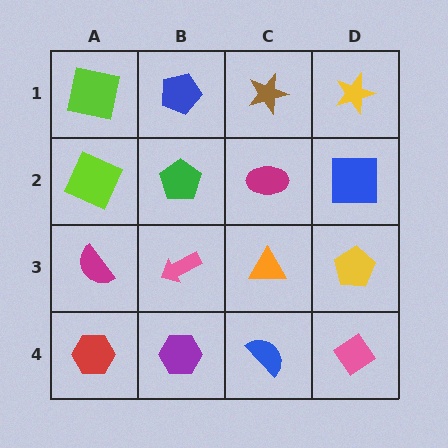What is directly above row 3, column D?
A blue square.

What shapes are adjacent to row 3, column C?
A magenta ellipse (row 2, column C), a blue semicircle (row 4, column C), a pink arrow (row 3, column B), a yellow pentagon (row 3, column D).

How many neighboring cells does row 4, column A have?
2.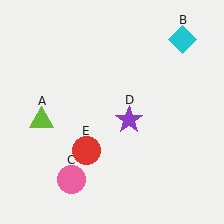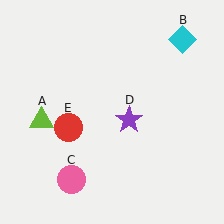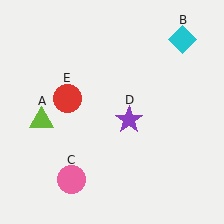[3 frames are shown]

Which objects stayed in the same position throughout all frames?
Lime triangle (object A) and cyan diamond (object B) and pink circle (object C) and purple star (object D) remained stationary.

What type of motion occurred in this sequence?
The red circle (object E) rotated clockwise around the center of the scene.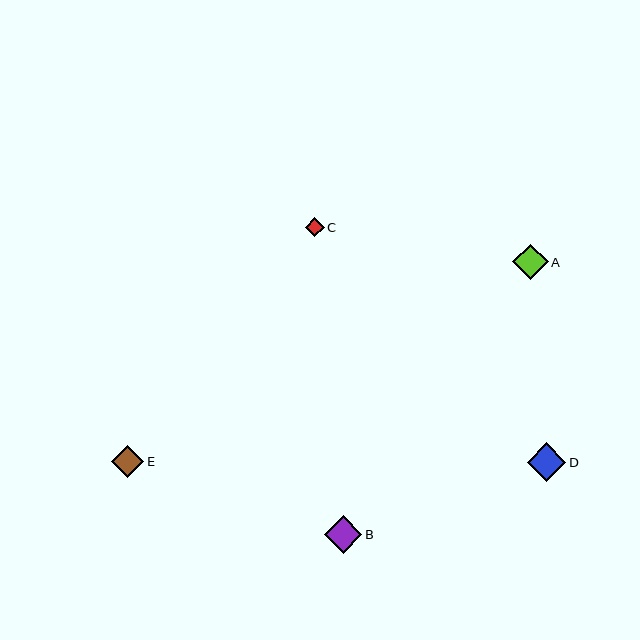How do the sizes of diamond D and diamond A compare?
Diamond D and diamond A are approximately the same size.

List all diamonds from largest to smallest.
From largest to smallest: D, B, A, E, C.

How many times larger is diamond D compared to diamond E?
Diamond D is approximately 1.2 times the size of diamond E.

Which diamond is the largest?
Diamond D is the largest with a size of approximately 39 pixels.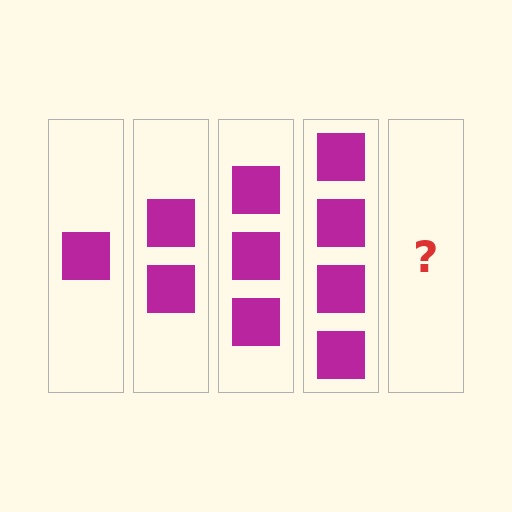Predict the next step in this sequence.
The next step is 5 squares.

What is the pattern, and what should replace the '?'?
The pattern is that each step adds one more square. The '?' should be 5 squares.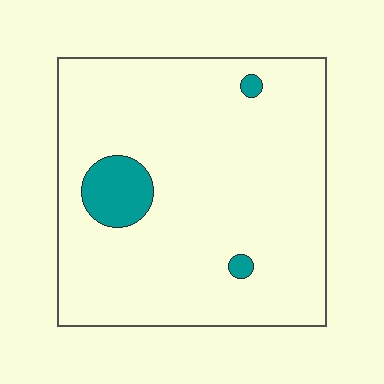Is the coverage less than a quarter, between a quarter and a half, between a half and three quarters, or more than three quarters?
Less than a quarter.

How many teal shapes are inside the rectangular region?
3.